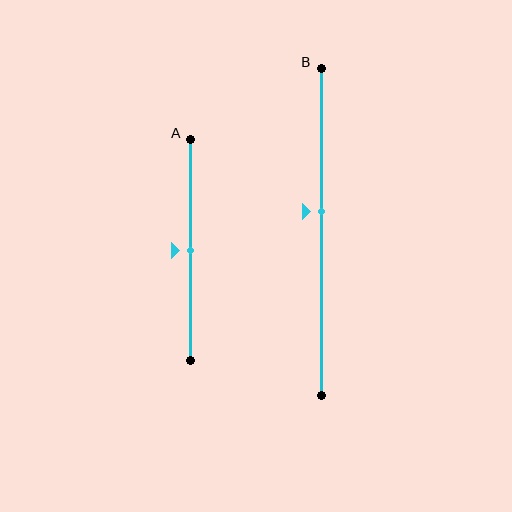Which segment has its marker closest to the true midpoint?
Segment A has its marker closest to the true midpoint.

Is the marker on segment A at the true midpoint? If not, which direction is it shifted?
Yes, the marker on segment A is at the true midpoint.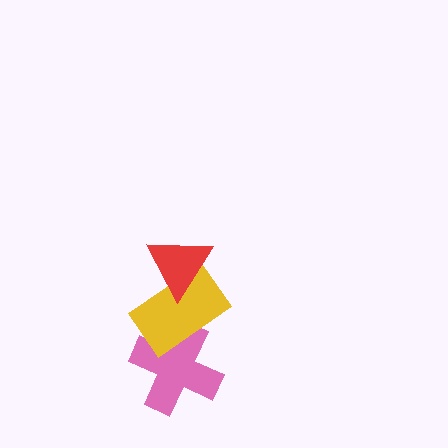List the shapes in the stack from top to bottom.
From top to bottom: the red triangle, the yellow rectangle, the pink cross.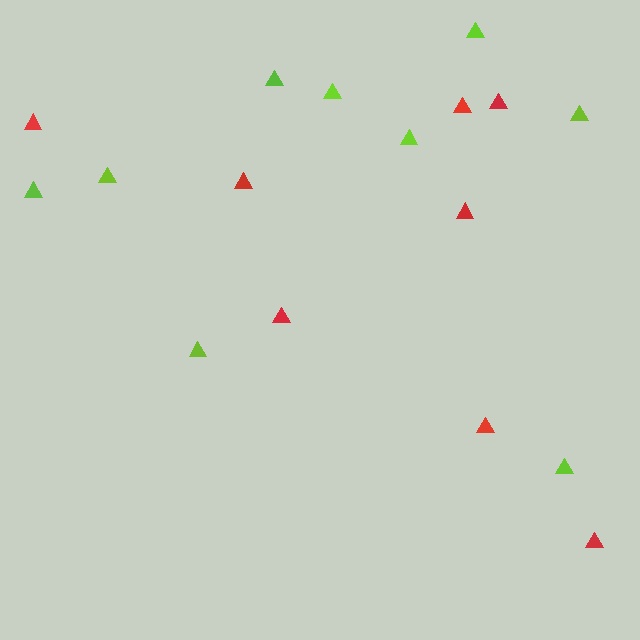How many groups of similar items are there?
There are 2 groups: one group of red triangles (8) and one group of lime triangles (9).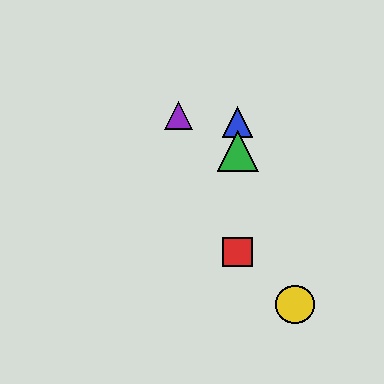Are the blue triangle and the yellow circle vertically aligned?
No, the blue triangle is at x≈238 and the yellow circle is at x≈295.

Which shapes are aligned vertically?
The red square, the blue triangle, the green triangle are aligned vertically.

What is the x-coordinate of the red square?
The red square is at x≈238.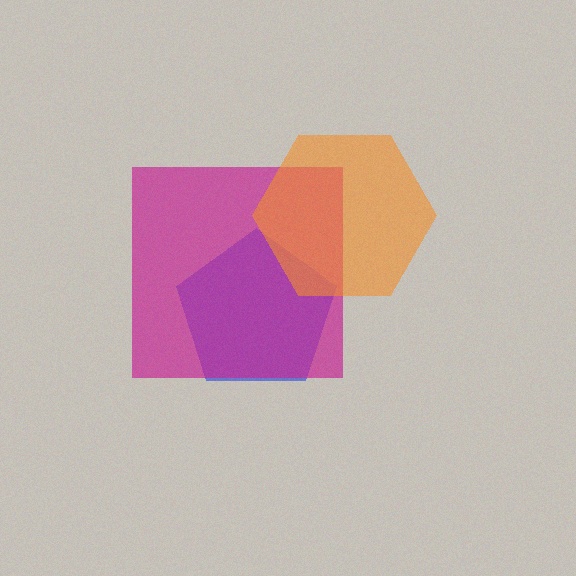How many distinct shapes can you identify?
There are 3 distinct shapes: a blue pentagon, a magenta square, an orange hexagon.